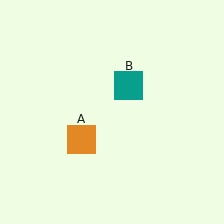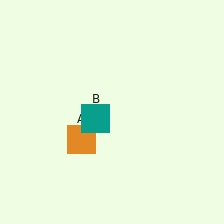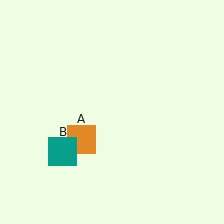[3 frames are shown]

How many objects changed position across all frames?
1 object changed position: teal square (object B).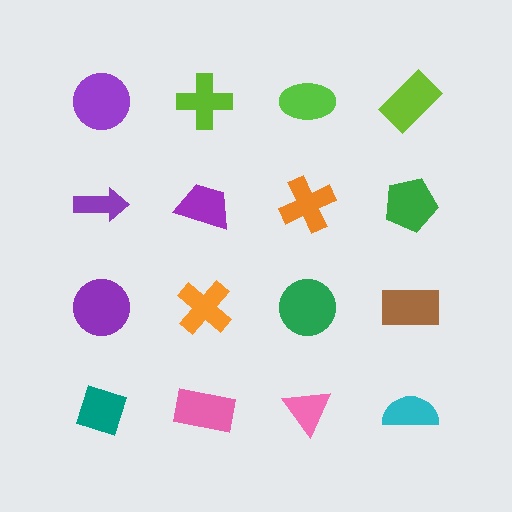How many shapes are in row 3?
4 shapes.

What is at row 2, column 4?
A green pentagon.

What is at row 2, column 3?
An orange cross.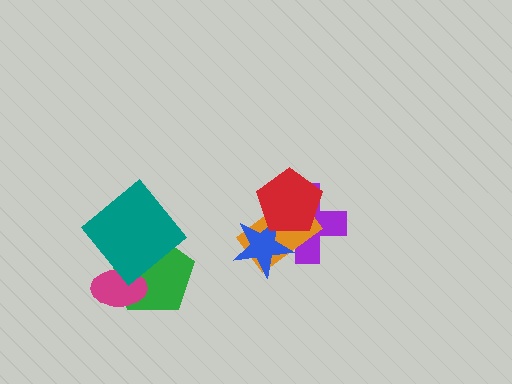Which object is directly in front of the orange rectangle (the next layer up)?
The blue star is directly in front of the orange rectangle.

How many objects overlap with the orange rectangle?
3 objects overlap with the orange rectangle.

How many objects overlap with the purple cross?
3 objects overlap with the purple cross.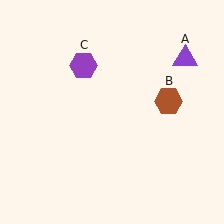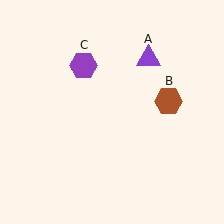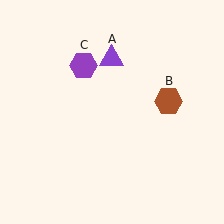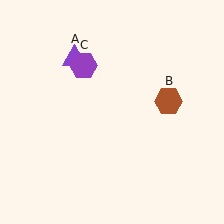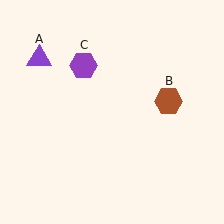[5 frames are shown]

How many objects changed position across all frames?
1 object changed position: purple triangle (object A).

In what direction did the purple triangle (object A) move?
The purple triangle (object A) moved left.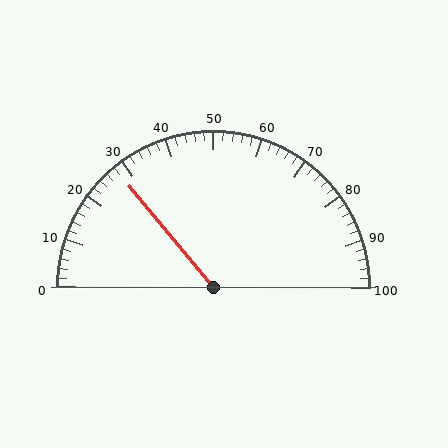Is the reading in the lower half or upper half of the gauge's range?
The reading is in the lower half of the range (0 to 100).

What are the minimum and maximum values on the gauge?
The gauge ranges from 0 to 100.